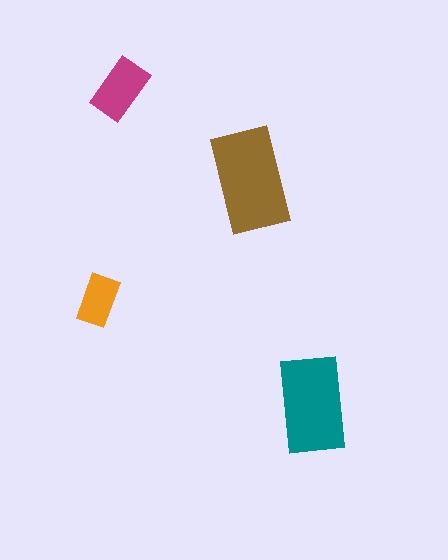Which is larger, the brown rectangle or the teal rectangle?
The brown one.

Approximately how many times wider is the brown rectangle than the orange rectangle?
About 2 times wider.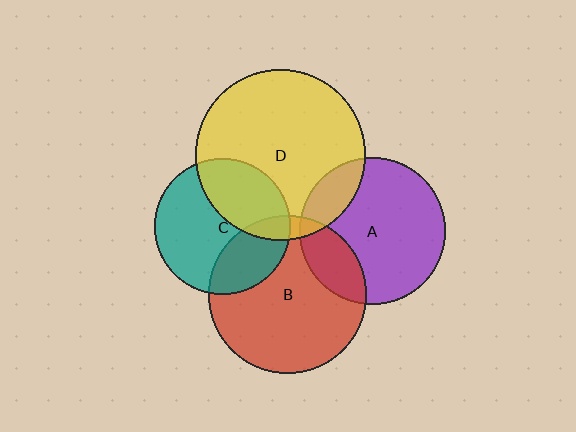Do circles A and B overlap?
Yes.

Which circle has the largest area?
Circle D (yellow).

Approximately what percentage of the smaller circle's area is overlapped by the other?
Approximately 20%.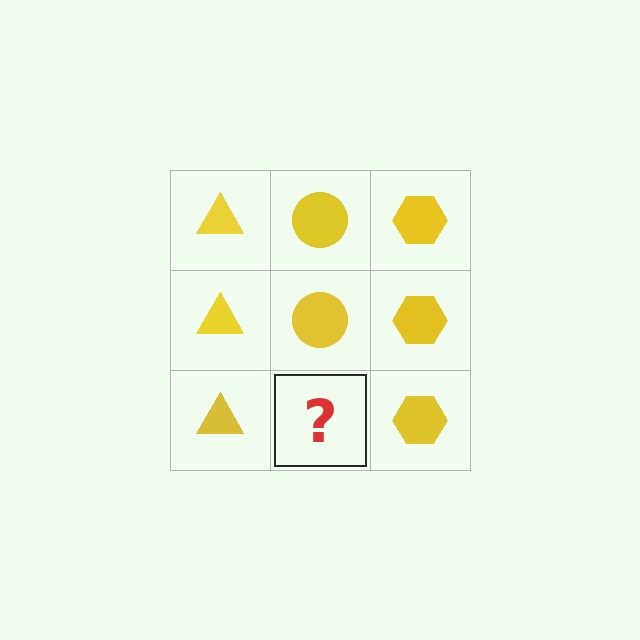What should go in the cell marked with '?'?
The missing cell should contain a yellow circle.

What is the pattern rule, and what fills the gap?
The rule is that each column has a consistent shape. The gap should be filled with a yellow circle.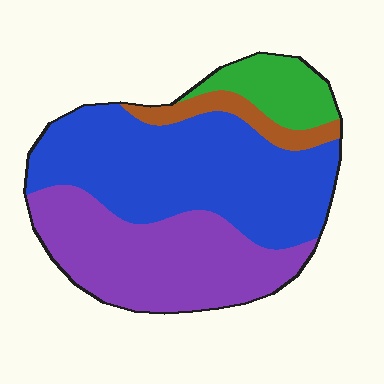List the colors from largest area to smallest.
From largest to smallest: blue, purple, green, brown.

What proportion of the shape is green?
Green takes up less than a quarter of the shape.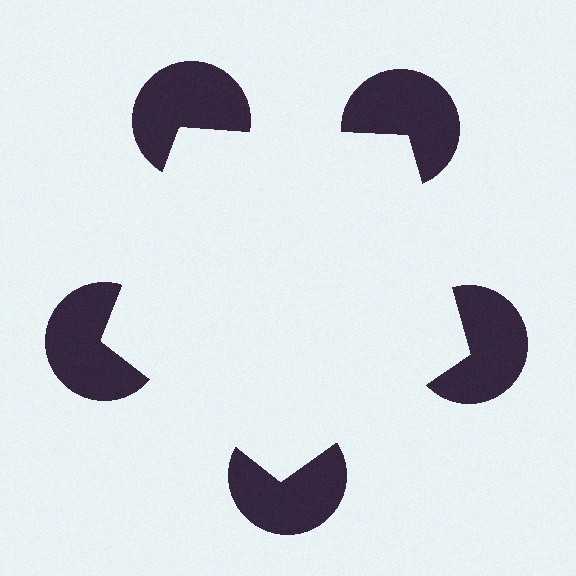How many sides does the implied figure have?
5 sides.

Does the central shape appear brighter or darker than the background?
It typically appears slightly brighter than the background, even though no actual brightness change is drawn.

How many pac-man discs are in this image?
There are 5 — one at each vertex of the illusory pentagon.